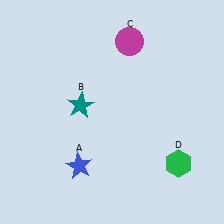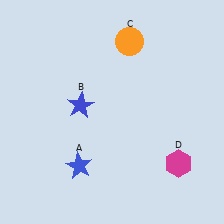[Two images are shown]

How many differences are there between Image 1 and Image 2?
There are 3 differences between the two images.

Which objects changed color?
B changed from teal to blue. C changed from magenta to orange. D changed from green to magenta.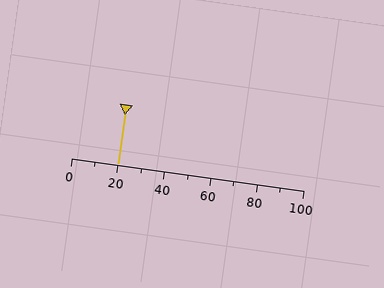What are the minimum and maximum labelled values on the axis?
The axis runs from 0 to 100.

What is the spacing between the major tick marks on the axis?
The major ticks are spaced 20 apart.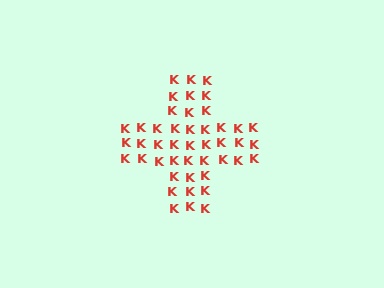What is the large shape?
The large shape is a cross.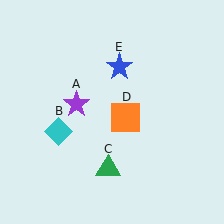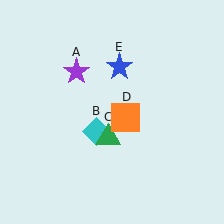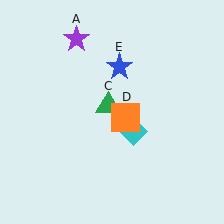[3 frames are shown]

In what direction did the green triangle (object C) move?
The green triangle (object C) moved up.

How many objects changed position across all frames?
3 objects changed position: purple star (object A), cyan diamond (object B), green triangle (object C).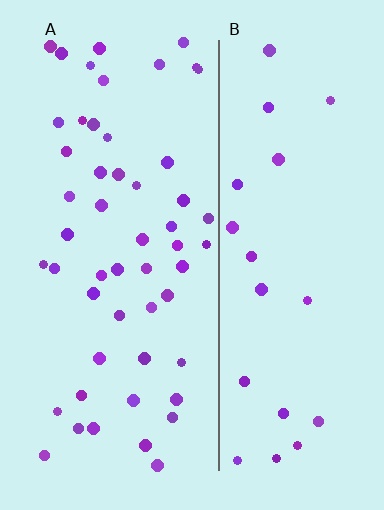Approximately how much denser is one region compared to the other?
Approximately 2.3× — region A over region B.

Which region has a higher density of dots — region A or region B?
A (the left).